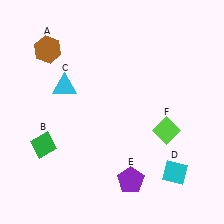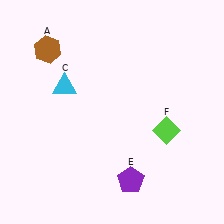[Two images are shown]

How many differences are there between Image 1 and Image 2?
There are 2 differences between the two images.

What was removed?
The cyan diamond (D), the green diamond (B) were removed in Image 2.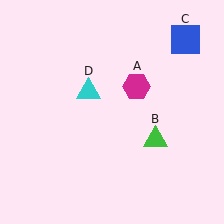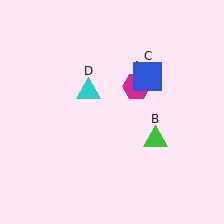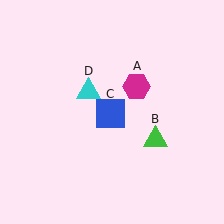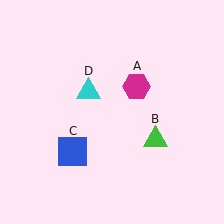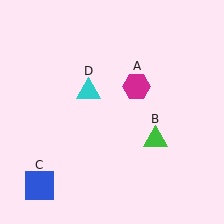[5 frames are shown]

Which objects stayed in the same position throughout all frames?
Magenta hexagon (object A) and green triangle (object B) and cyan triangle (object D) remained stationary.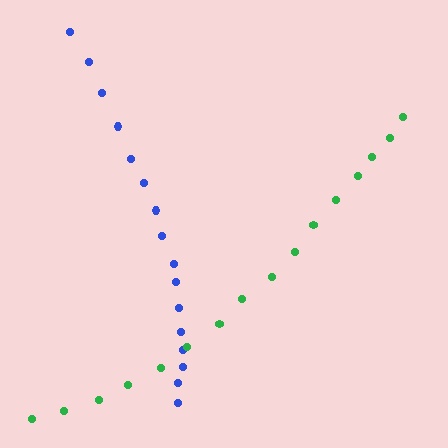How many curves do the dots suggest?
There are 2 distinct paths.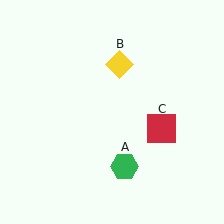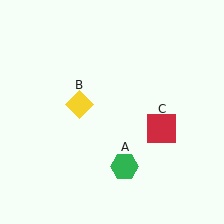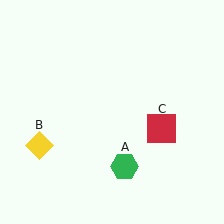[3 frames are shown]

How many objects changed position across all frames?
1 object changed position: yellow diamond (object B).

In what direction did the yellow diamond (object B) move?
The yellow diamond (object B) moved down and to the left.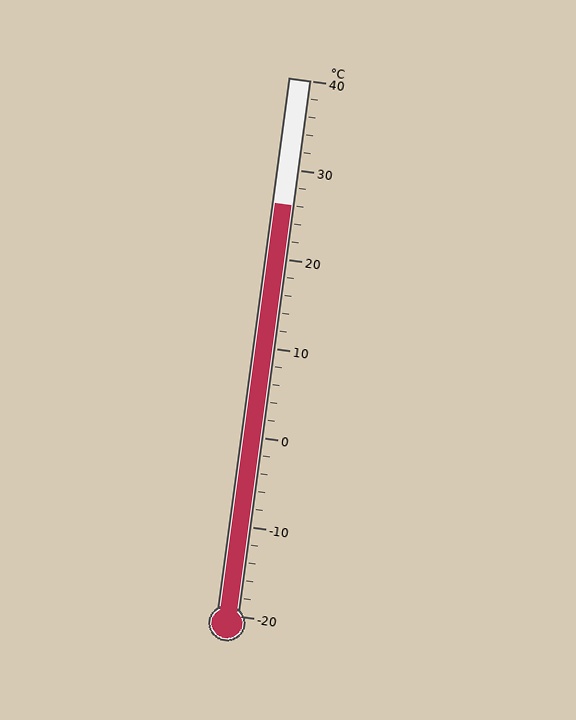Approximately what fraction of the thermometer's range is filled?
The thermometer is filled to approximately 75% of its range.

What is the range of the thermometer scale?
The thermometer scale ranges from -20°C to 40°C.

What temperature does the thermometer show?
The thermometer shows approximately 26°C.